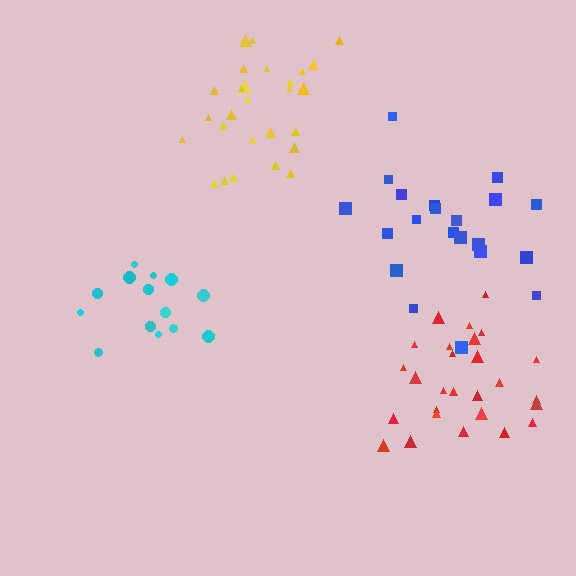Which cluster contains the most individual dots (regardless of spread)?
Red (28).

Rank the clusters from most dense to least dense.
yellow, cyan, red, blue.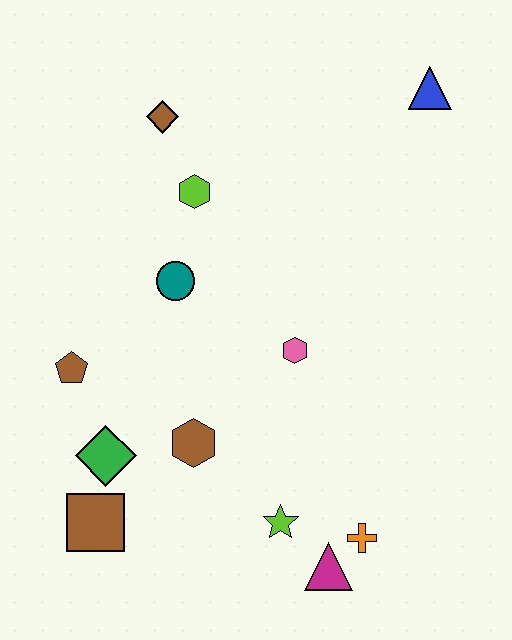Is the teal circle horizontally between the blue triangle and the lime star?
No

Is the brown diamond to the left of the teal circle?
Yes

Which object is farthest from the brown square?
The blue triangle is farthest from the brown square.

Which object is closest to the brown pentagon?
The green diamond is closest to the brown pentagon.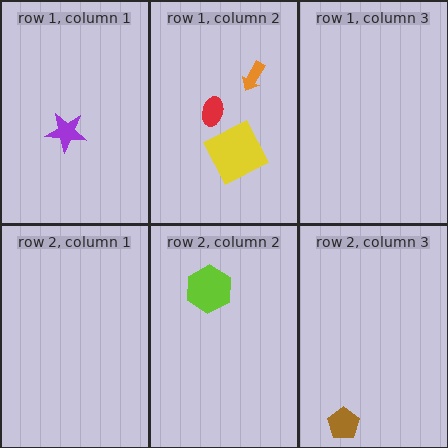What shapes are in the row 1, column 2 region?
The yellow square, the orange arrow, the red ellipse.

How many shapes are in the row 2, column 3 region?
1.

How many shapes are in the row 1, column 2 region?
3.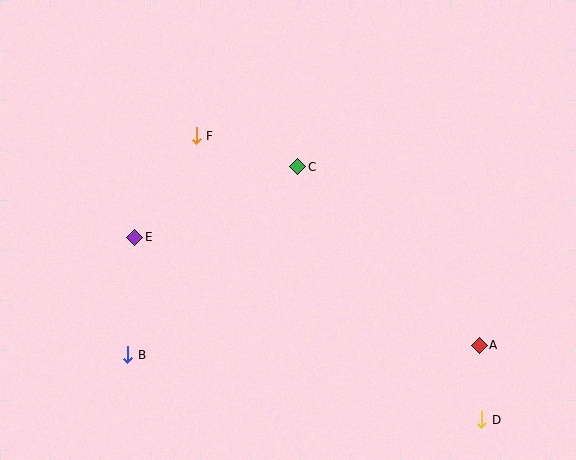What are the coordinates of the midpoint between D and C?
The midpoint between D and C is at (390, 293).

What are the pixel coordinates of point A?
Point A is at (479, 345).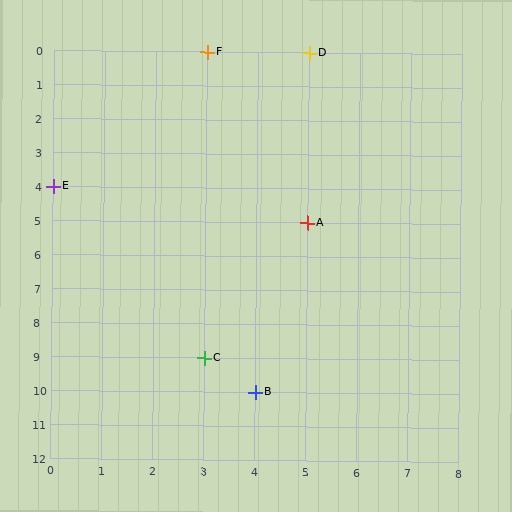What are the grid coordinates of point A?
Point A is at grid coordinates (5, 5).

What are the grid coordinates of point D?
Point D is at grid coordinates (5, 0).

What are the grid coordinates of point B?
Point B is at grid coordinates (4, 10).